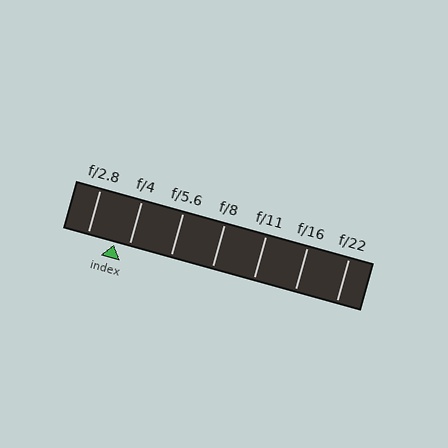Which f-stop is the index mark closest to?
The index mark is closest to f/4.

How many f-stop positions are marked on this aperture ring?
There are 7 f-stop positions marked.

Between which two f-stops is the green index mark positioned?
The index mark is between f/2.8 and f/4.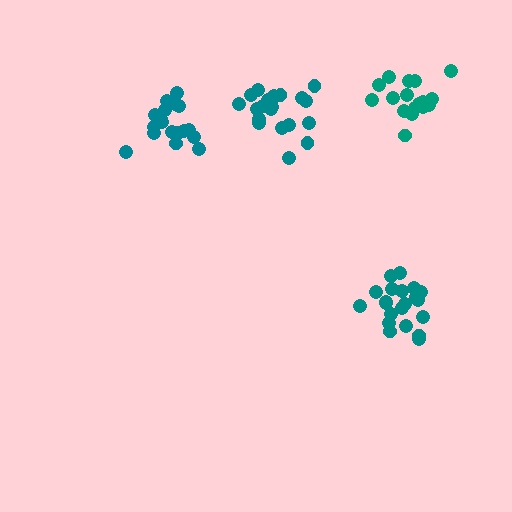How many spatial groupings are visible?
There are 4 spatial groupings.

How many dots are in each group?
Group 1: 21 dots, Group 2: 21 dots, Group 3: 18 dots, Group 4: 17 dots (77 total).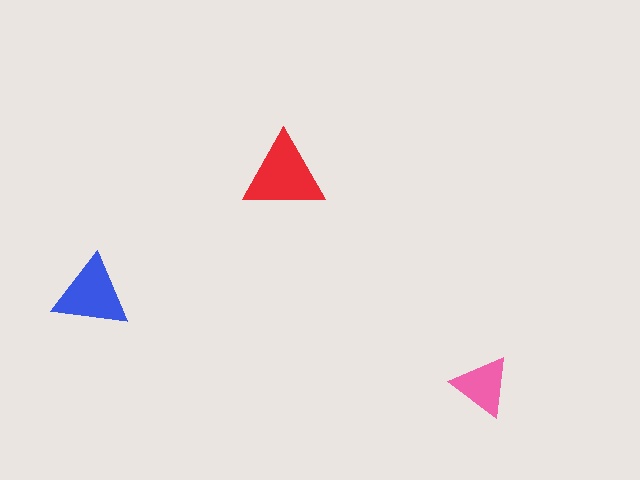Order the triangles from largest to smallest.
the red one, the blue one, the pink one.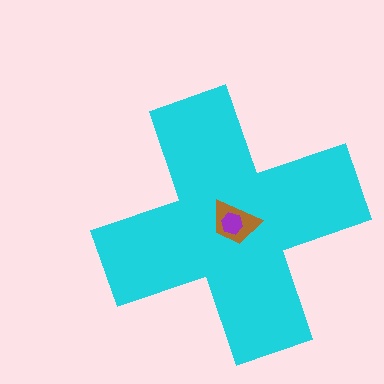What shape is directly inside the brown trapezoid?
The purple hexagon.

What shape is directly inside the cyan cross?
The brown trapezoid.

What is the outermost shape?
The cyan cross.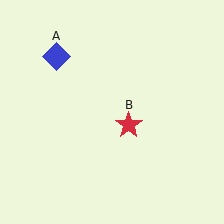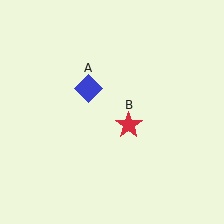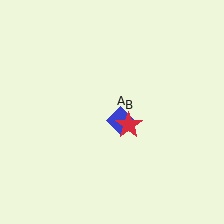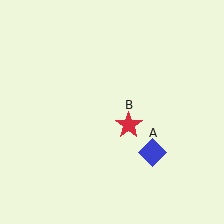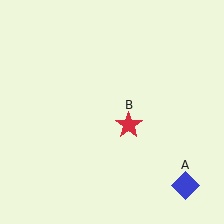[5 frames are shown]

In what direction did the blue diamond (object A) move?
The blue diamond (object A) moved down and to the right.